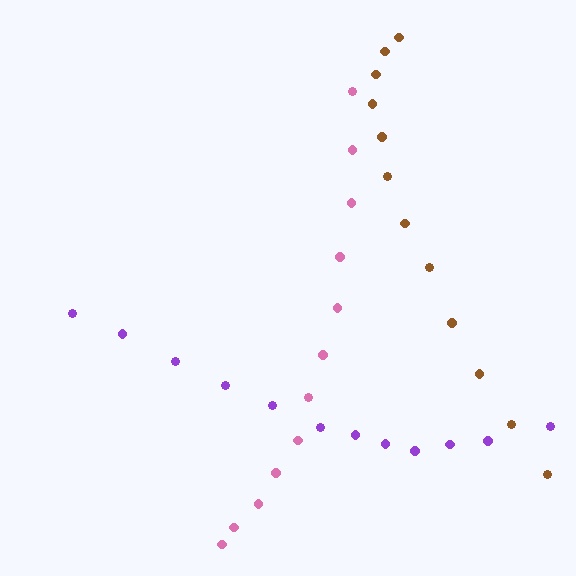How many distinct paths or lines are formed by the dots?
There are 3 distinct paths.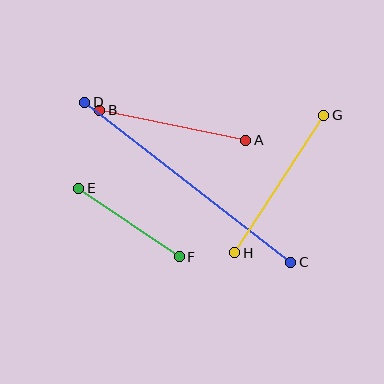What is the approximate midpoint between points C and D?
The midpoint is at approximately (188, 182) pixels.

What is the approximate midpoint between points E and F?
The midpoint is at approximately (129, 222) pixels.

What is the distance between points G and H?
The distance is approximately 164 pixels.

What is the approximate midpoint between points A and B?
The midpoint is at approximately (173, 125) pixels.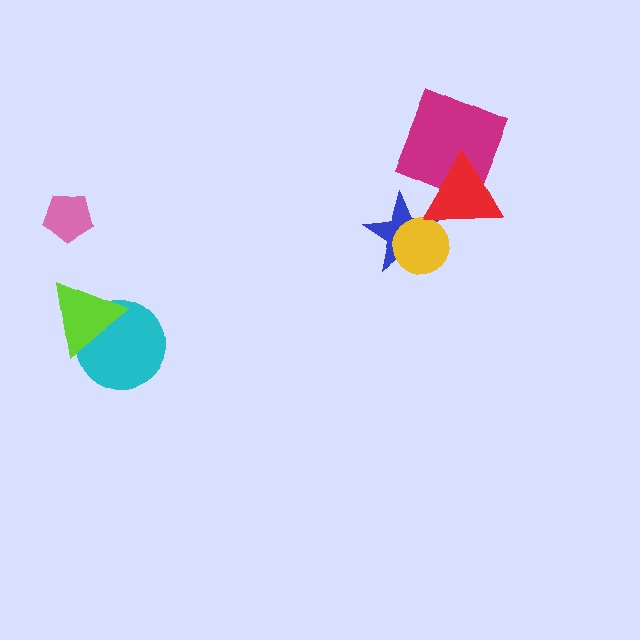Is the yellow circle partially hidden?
Yes, it is partially covered by another shape.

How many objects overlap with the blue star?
2 objects overlap with the blue star.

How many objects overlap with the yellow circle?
2 objects overlap with the yellow circle.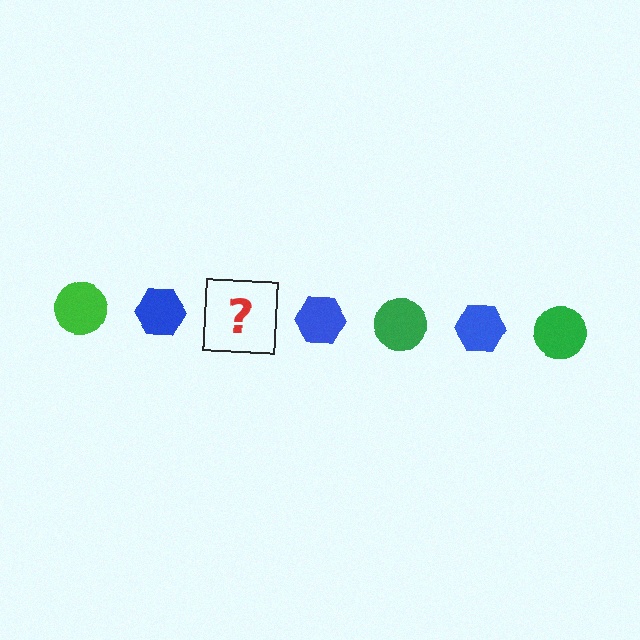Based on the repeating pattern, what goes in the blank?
The blank should be a green circle.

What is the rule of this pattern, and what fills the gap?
The rule is that the pattern alternates between green circle and blue hexagon. The gap should be filled with a green circle.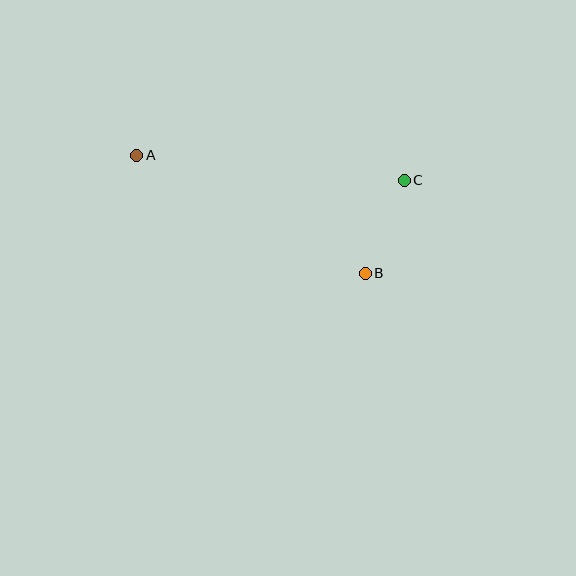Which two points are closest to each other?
Points B and C are closest to each other.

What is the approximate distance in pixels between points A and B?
The distance between A and B is approximately 257 pixels.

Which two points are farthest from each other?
Points A and C are farthest from each other.